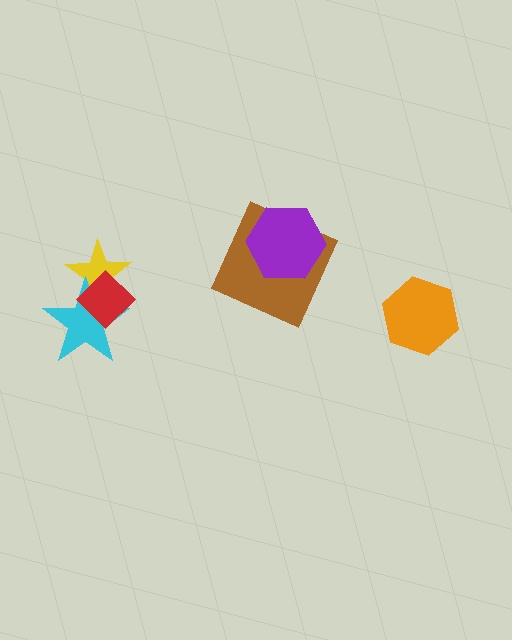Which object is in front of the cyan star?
The red diamond is in front of the cyan star.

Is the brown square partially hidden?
Yes, it is partially covered by another shape.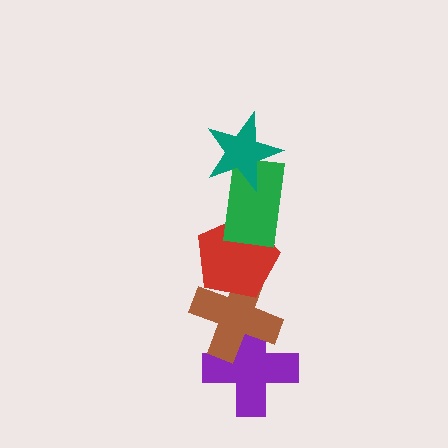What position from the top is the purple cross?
The purple cross is 5th from the top.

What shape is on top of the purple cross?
The brown cross is on top of the purple cross.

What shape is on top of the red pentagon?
The green rectangle is on top of the red pentagon.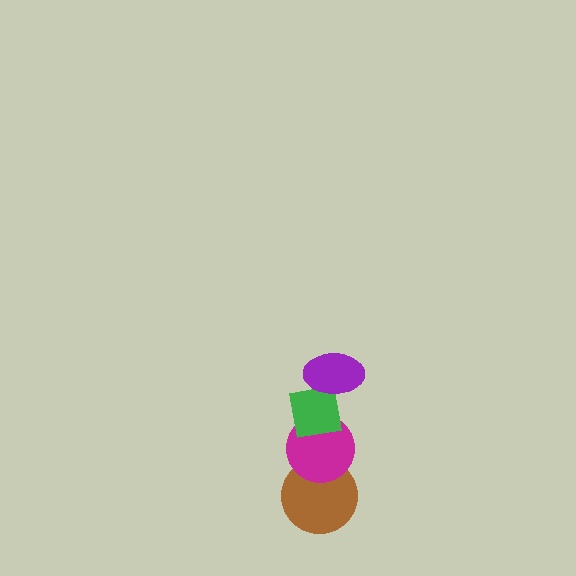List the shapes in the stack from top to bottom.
From top to bottom: the purple ellipse, the green square, the magenta circle, the brown circle.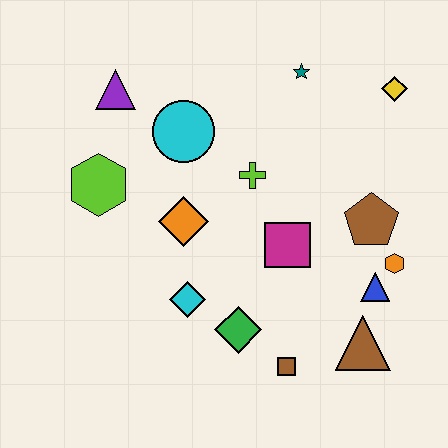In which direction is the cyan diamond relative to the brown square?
The cyan diamond is to the left of the brown square.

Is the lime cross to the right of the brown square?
No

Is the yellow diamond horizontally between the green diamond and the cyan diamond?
No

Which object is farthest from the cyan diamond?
The yellow diamond is farthest from the cyan diamond.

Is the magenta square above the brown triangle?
Yes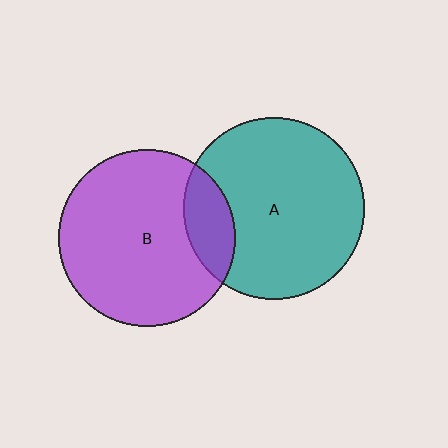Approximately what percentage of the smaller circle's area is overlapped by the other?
Approximately 15%.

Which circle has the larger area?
Circle A (teal).